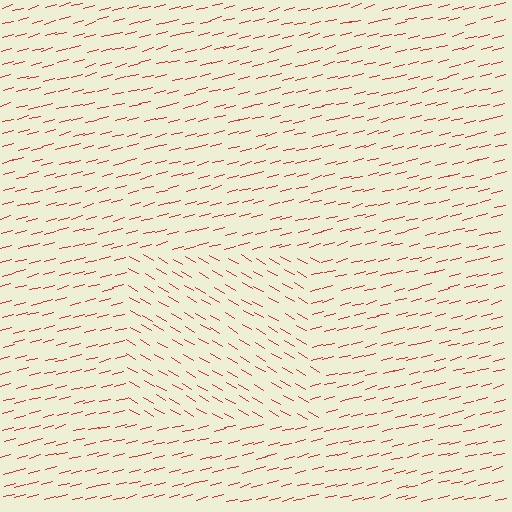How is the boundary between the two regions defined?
The boundary is defined purely by a change in line orientation (approximately 45 degrees difference). All lines are the same color and thickness.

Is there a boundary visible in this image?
Yes, there is a texture boundary formed by a change in line orientation.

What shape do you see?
I see a rectangle.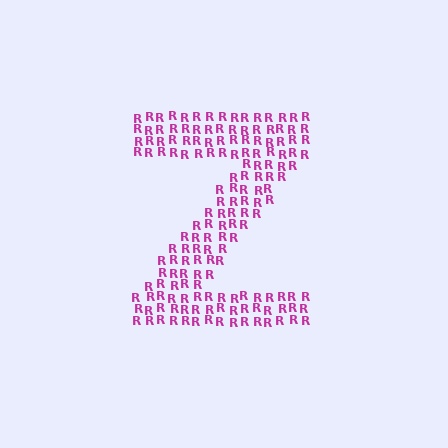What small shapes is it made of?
It is made of small letter R's.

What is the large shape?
The large shape is the letter Z.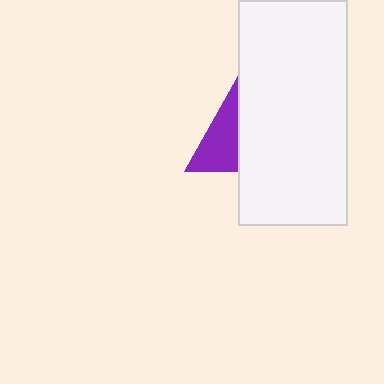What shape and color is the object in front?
The object in front is a white rectangle.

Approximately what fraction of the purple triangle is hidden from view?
Roughly 52% of the purple triangle is hidden behind the white rectangle.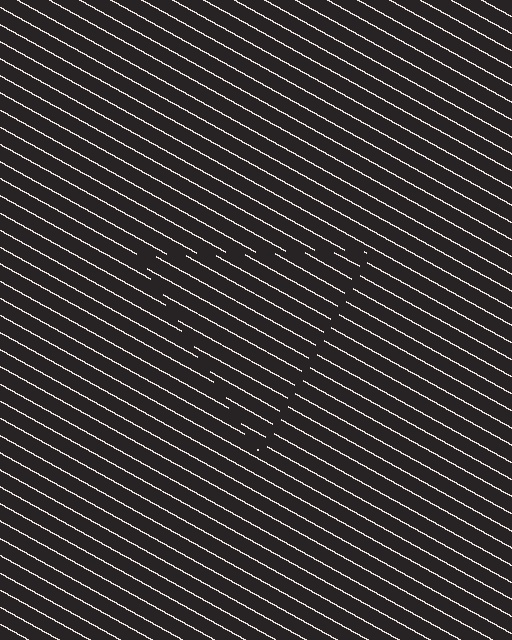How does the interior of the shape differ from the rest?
The interior of the shape contains the same grating, shifted by half a period — the contour is defined by the phase discontinuity where line-ends from the inner and outer gratings abut.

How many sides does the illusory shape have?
3 sides — the line-ends trace a triangle.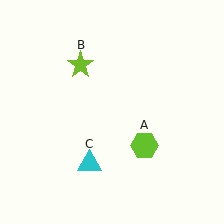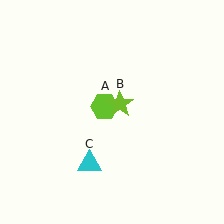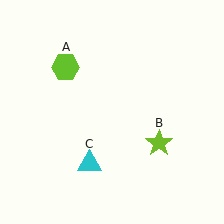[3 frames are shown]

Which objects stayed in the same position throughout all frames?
Cyan triangle (object C) remained stationary.